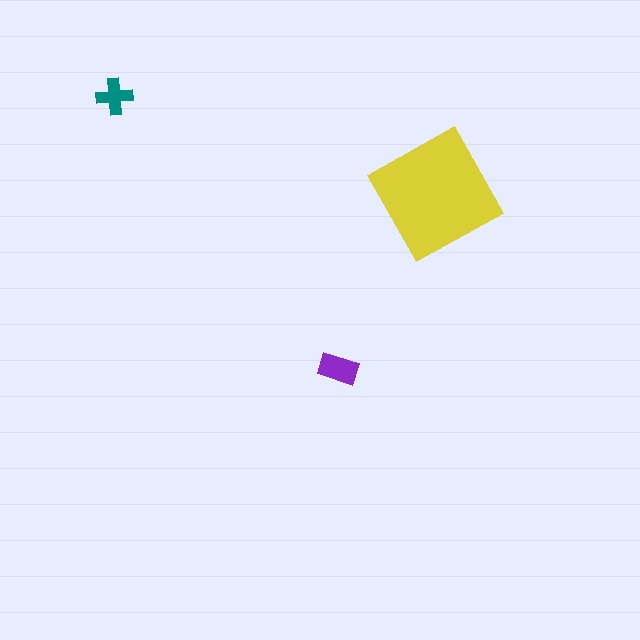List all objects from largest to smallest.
The yellow square, the purple rectangle, the teal cross.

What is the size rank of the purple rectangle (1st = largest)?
2nd.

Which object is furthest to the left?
The teal cross is leftmost.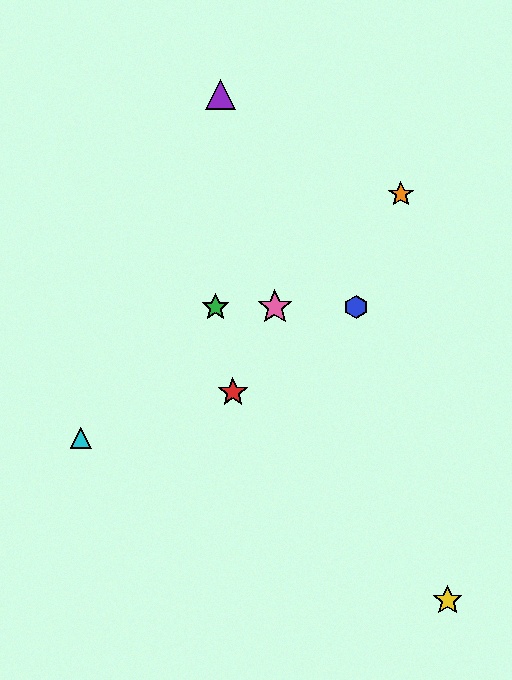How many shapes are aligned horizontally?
3 shapes (the blue hexagon, the green star, the pink star) are aligned horizontally.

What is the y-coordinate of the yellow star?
The yellow star is at y≈600.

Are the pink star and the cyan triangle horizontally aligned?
No, the pink star is at y≈307 and the cyan triangle is at y≈438.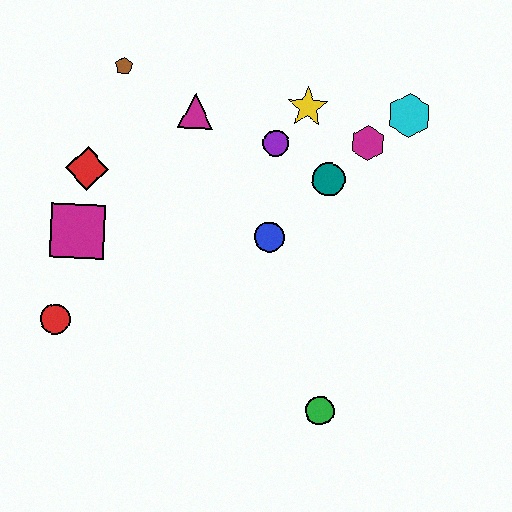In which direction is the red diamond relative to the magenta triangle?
The red diamond is to the left of the magenta triangle.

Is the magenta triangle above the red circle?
Yes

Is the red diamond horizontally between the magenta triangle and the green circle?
No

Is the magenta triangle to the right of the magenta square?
Yes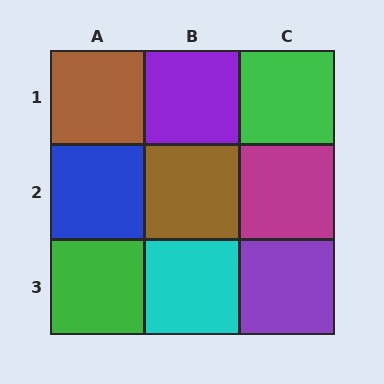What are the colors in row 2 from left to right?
Blue, brown, magenta.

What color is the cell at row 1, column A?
Brown.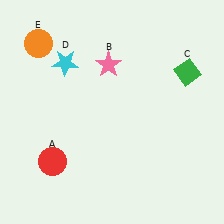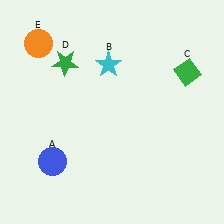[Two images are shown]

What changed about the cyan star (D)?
In Image 1, D is cyan. In Image 2, it changed to green.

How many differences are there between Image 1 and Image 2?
There are 3 differences between the two images.